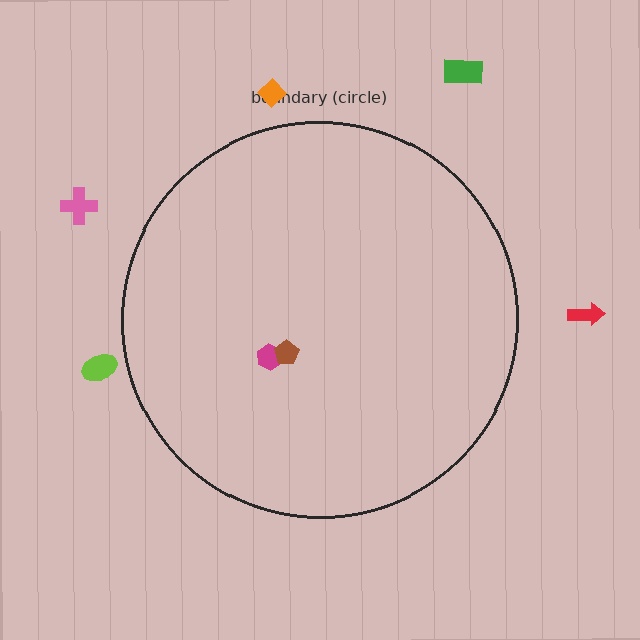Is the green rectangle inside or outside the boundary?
Outside.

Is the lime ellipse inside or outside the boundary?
Outside.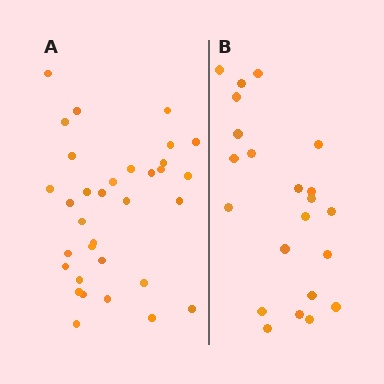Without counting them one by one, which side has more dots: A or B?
Region A (the left region) has more dots.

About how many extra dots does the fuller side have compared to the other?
Region A has roughly 12 or so more dots than region B.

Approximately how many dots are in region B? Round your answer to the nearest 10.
About 20 dots. (The exact count is 22, which rounds to 20.)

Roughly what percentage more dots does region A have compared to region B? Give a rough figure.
About 50% more.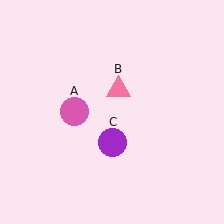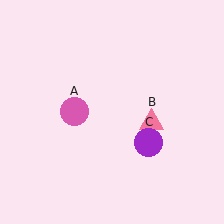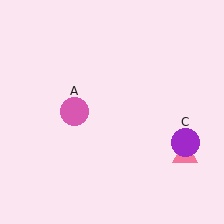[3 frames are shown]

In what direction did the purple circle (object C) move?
The purple circle (object C) moved right.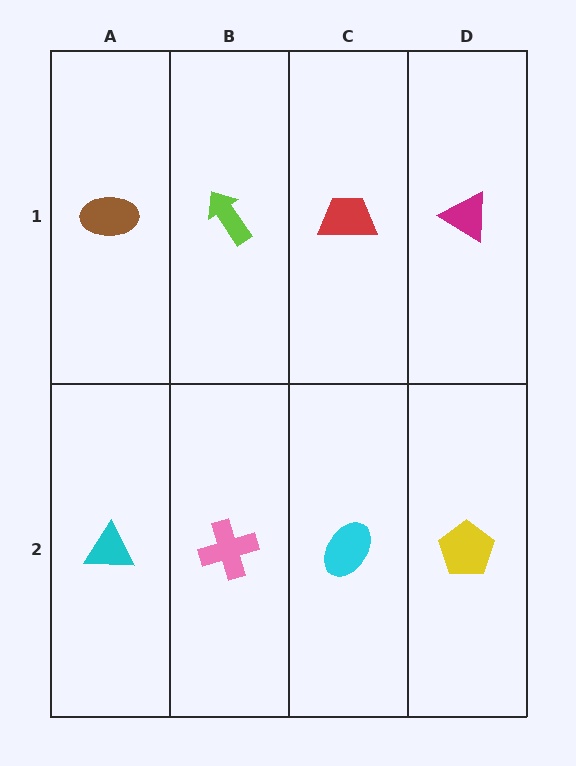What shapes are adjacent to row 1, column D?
A yellow pentagon (row 2, column D), a red trapezoid (row 1, column C).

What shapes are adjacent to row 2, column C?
A red trapezoid (row 1, column C), a pink cross (row 2, column B), a yellow pentagon (row 2, column D).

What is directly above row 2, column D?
A magenta triangle.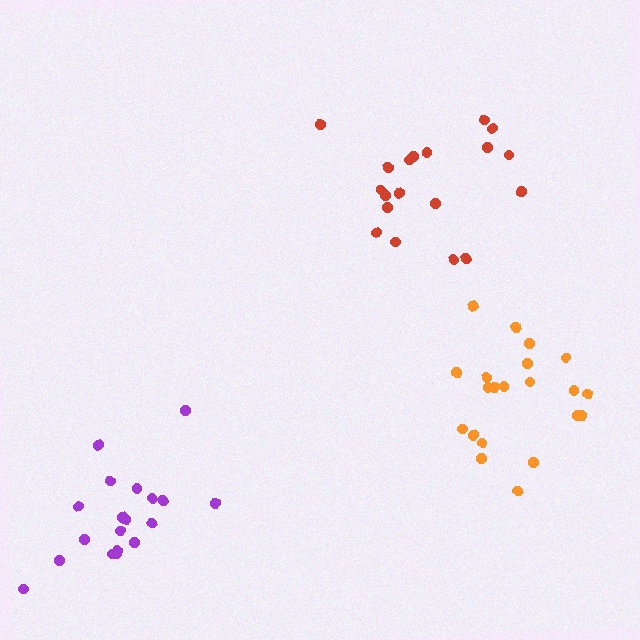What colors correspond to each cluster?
The clusters are colored: red, orange, purple.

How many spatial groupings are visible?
There are 3 spatial groupings.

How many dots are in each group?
Group 1: 19 dots, Group 2: 21 dots, Group 3: 20 dots (60 total).